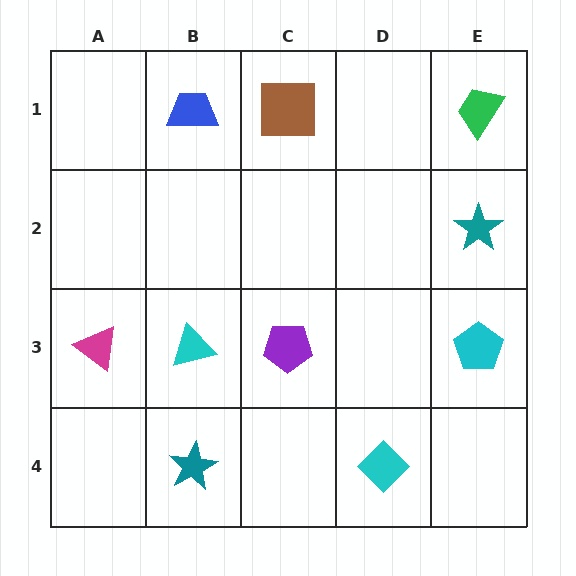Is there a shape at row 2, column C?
No, that cell is empty.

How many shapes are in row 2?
1 shape.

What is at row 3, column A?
A magenta triangle.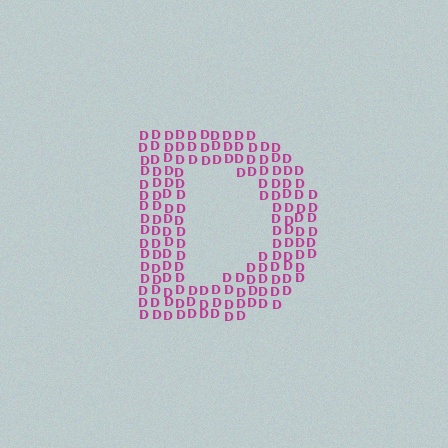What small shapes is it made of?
It is made of small letter D's.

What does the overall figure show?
The overall figure shows the letter D.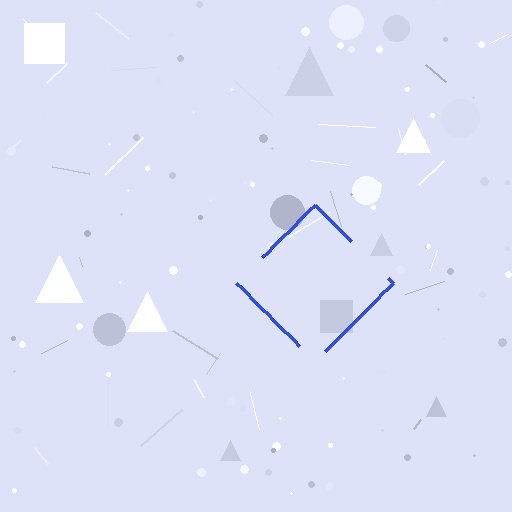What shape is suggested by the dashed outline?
The dashed outline suggests a diamond.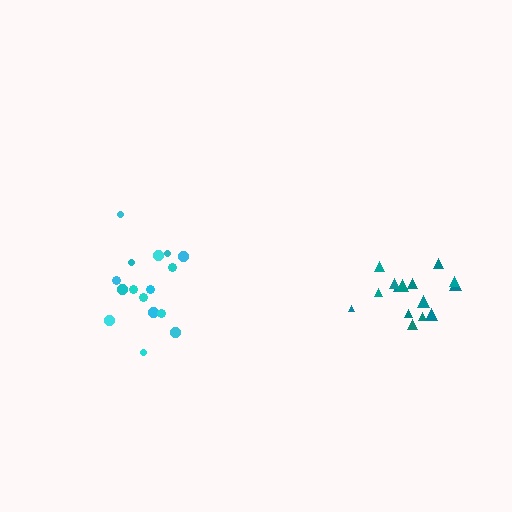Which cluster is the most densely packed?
Cyan.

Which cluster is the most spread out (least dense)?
Teal.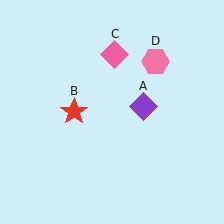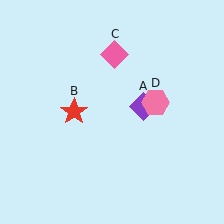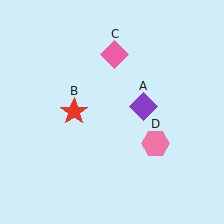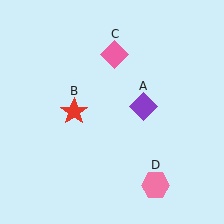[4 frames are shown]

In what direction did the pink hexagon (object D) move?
The pink hexagon (object D) moved down.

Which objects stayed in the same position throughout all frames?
Purple diamond (object A) and red star (object B) and pink diamond (object C) remained stationary.